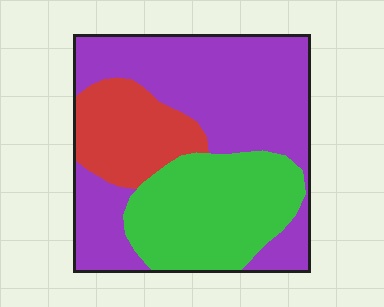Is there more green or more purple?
Purple.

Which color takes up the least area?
Red, at roughly 20%.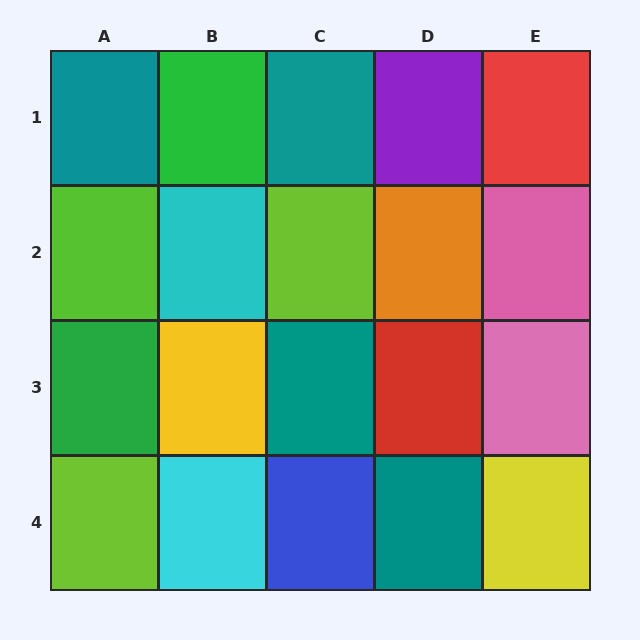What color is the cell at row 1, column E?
Red.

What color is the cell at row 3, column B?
Yellow.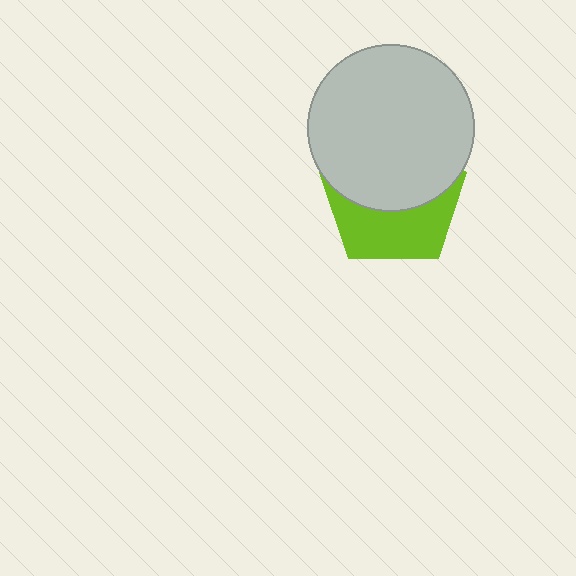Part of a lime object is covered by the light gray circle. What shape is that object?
It is a pentagon.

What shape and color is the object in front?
The object in front is a light gray circle.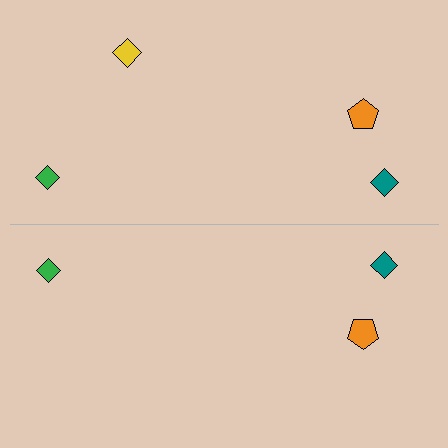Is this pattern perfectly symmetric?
No, the pattern is not perfectly symmetric. A yellow diamond is missing from the bottom side.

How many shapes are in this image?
There are 7 shapes in this image.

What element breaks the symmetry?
A yellow diamond is missing from the bottom side.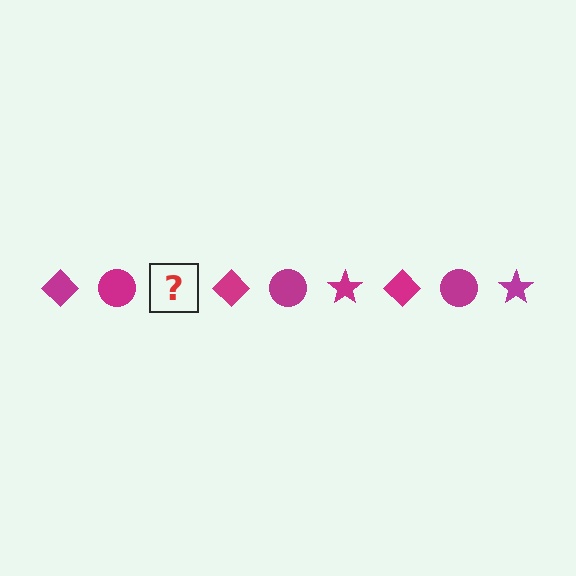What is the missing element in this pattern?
The missing element is a magenta star.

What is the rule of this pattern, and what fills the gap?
The rule is that the pattern cycles through diamond, circle, star shapes in magenta. The gap should be filled with a magenta star.